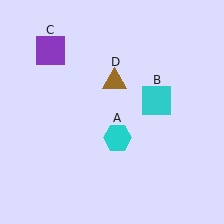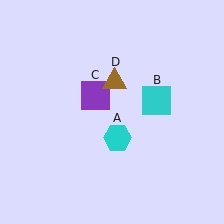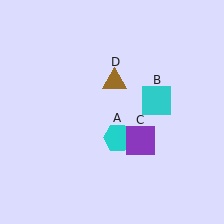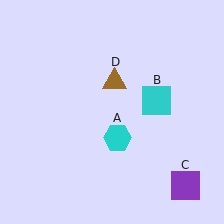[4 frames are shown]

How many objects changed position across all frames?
1 object changed position: purple square (object C).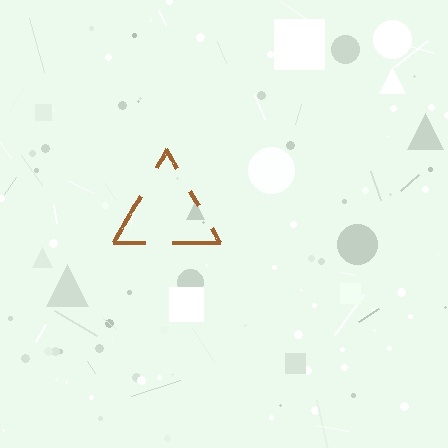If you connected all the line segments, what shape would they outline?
They would outline a triangle.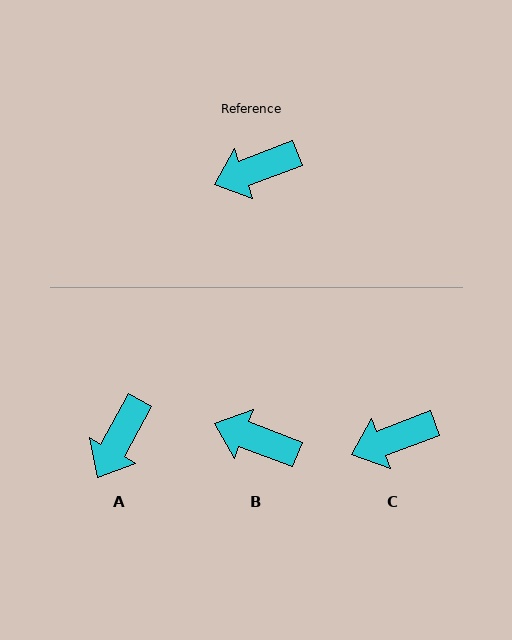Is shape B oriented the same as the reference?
No, it is off by about 41 degrees.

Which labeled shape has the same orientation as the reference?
C.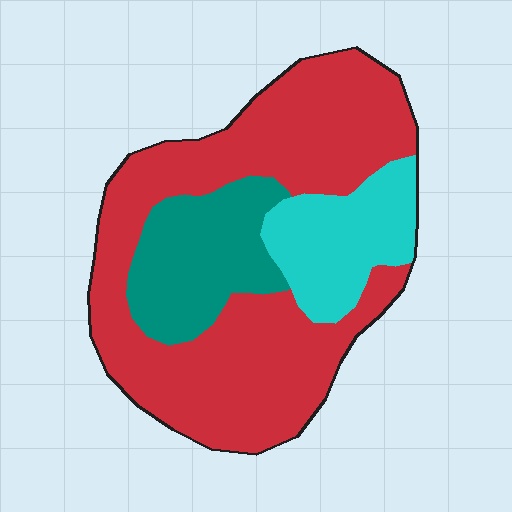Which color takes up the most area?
Red, at roughly 65%.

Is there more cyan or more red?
Red.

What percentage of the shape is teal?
Teal takes up about one fifth (1/5) of the shape.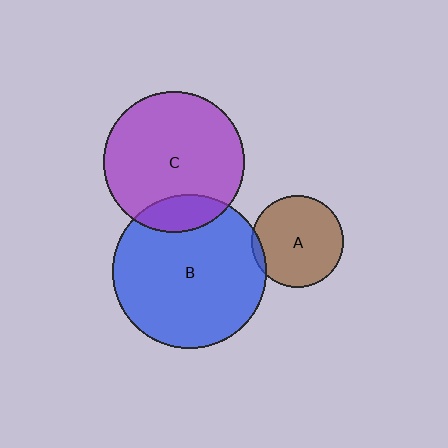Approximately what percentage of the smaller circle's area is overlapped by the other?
Approximately 15%.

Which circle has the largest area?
Circle B (blue).